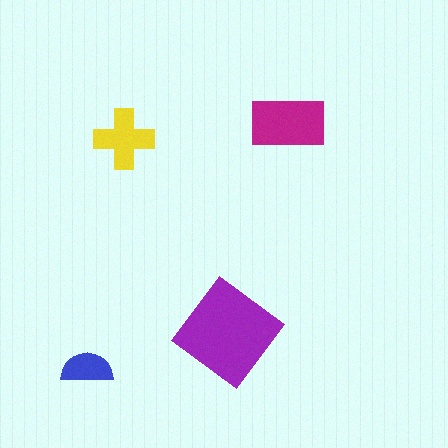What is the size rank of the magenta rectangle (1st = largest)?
2nd.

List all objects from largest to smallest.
The purple diamond, the magenta rectangle, the yellow cross, the blue semicircle.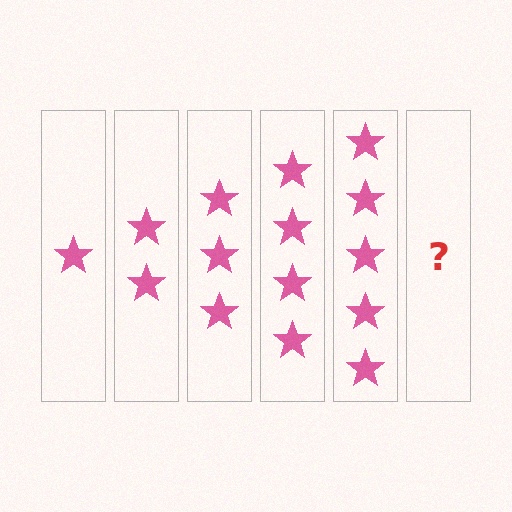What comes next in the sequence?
The next element should be 6 stars.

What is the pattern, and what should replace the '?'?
The pattern is that each step adds one more star. The '?' should be 6 stars.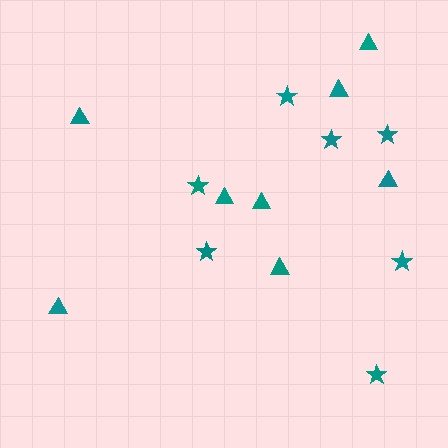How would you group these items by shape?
There are 2 groups: one group of stars (7) and one group of triangles (8).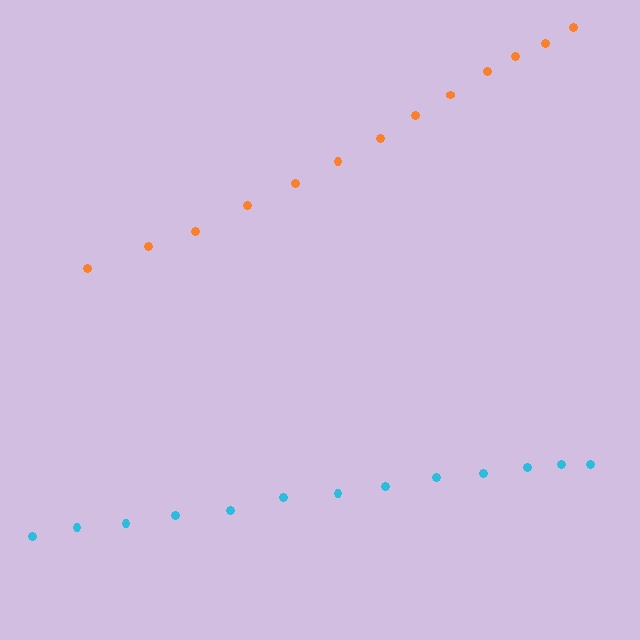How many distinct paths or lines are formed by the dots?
There are 2 distinct paths.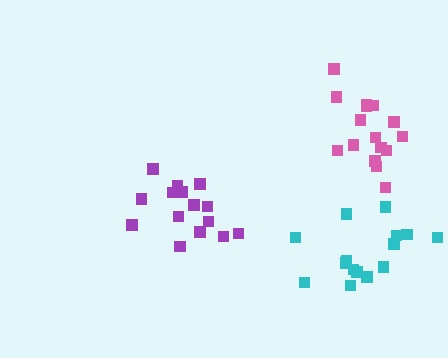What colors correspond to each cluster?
The clusters are colored: pink, cyan, purple.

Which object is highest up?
The pink cluster is topmost.